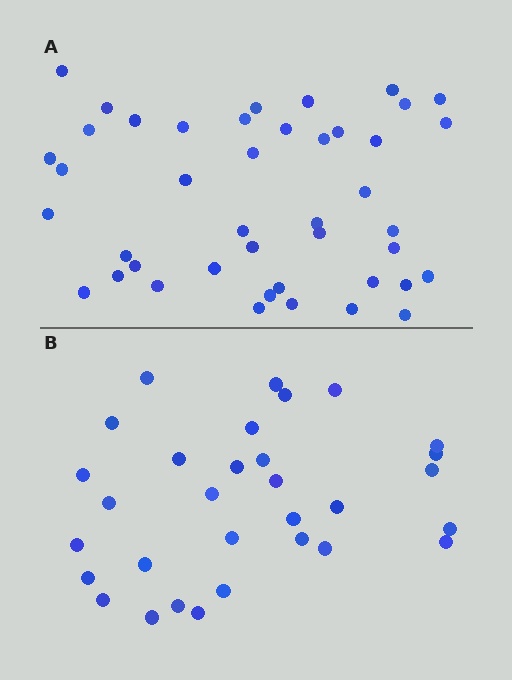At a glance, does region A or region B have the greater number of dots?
Region A (the top region) has more dots.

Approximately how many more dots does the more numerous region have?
Region A has roughly 12 or so more dots than region B.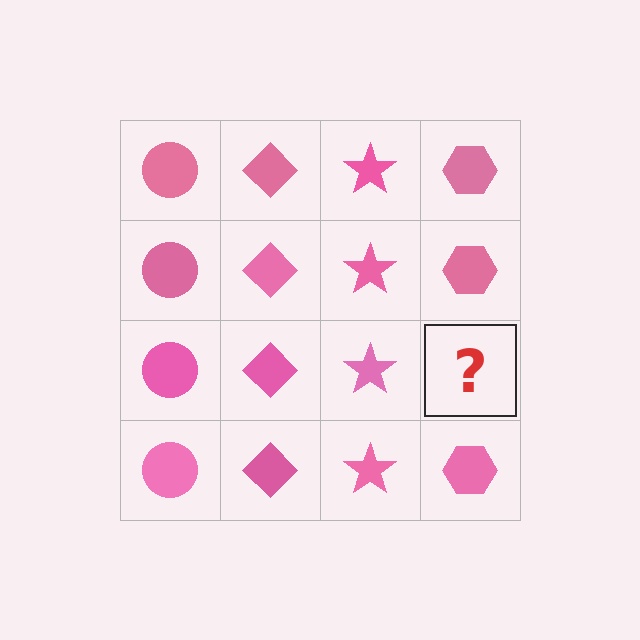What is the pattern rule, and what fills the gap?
The rule is that each column has a consistent shape. The gap should be filled with a pink hexagon.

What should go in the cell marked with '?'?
The missing cell should contain a pink hexagon.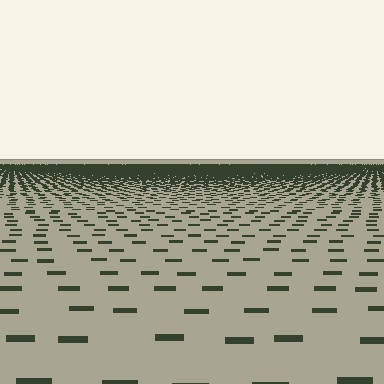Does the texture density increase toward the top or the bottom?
Density increases toward the top.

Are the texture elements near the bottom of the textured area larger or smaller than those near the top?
Larger. Near the bottom, elements are closer to the viewer and appear at a bigger on-screen size.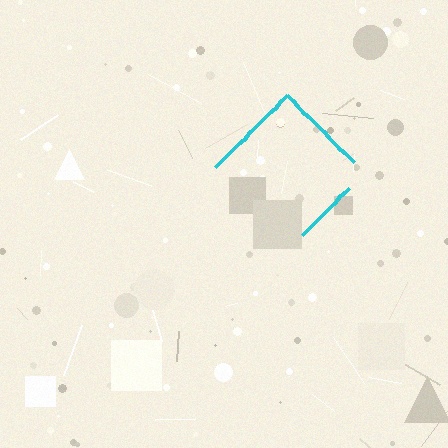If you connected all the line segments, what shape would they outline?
They would outline a diamond.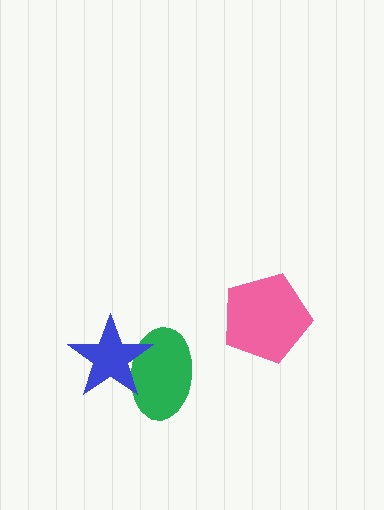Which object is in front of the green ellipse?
The blue star is in front of the green ellipse.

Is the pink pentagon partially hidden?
No, no other shape covers it.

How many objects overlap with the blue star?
1 object overlaps with the blue star.